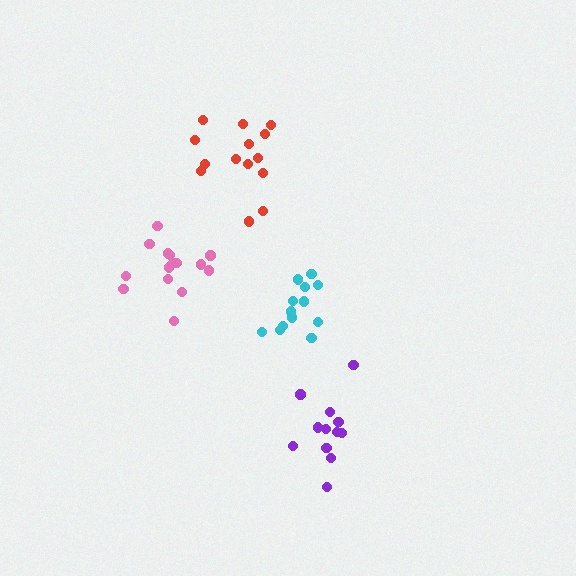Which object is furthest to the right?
The purple cluster is rightmost.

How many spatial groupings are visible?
There are 4 spatial groupings.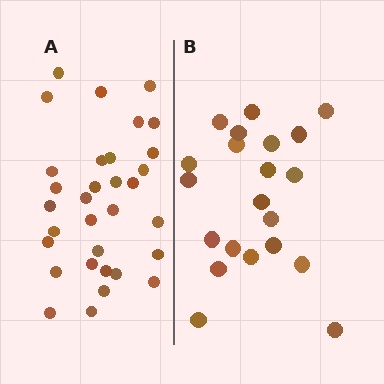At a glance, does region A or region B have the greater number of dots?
Region A (the left region) has more dots.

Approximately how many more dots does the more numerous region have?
Region A has roughly 12 or so more dots than region B.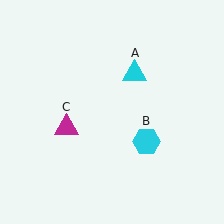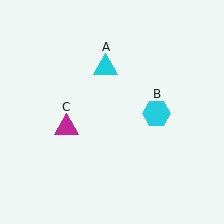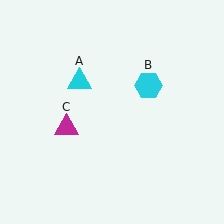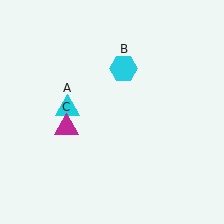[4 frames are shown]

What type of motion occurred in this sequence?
The cyan triangle (object A), cyan hexagon (object B) rotated counterclockwise around the center of the scene.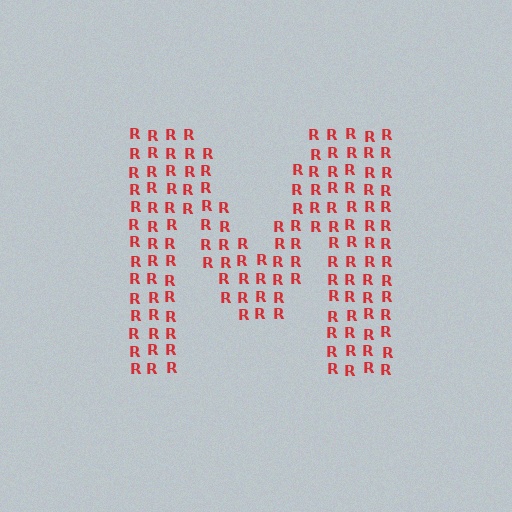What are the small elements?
The small elements are letter R's.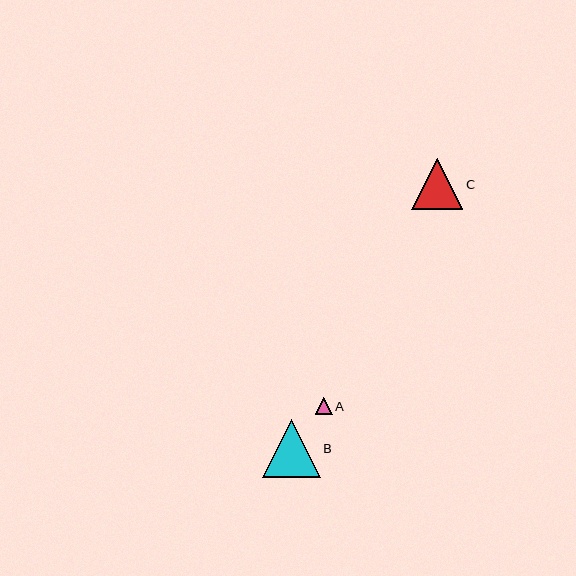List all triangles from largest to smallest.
From largest to smallest: B, C, A.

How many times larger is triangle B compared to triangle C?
Triangle B is approximately 1.1 times the size of triangle C.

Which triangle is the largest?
Triangle B is the largest with a size of approximately 58 pixels.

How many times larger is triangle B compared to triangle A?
Triangle B is approximately 3.6 times the size of triangle A.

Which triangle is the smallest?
Triangle A is the smallest with a size of approximately 16 pixels.